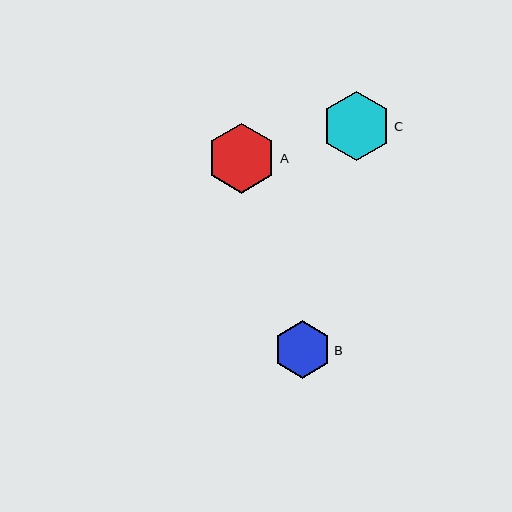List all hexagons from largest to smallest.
From largest to smallest: A, C, B.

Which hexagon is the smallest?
Hexagon B is the smallest with a size of approximately 58 pixels.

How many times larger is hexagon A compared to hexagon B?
Hexagon A is approximately 1.2 times the size of hexagon B.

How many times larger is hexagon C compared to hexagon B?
Hexagon C is approximately 1.2 times the size of hexagon B.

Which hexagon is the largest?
Hexagon A is the largest with a size of approximately 70 pixels.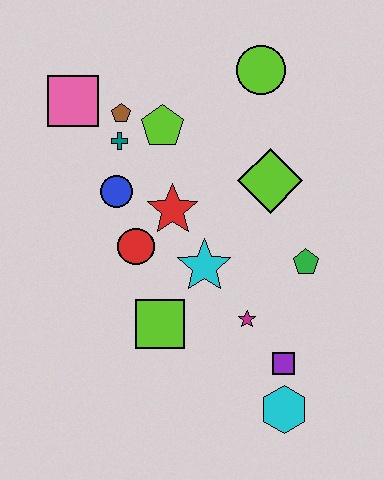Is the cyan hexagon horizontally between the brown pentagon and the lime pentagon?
No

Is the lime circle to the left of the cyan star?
No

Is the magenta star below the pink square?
Yes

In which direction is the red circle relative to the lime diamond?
The red circle is to the left of the lime diamond.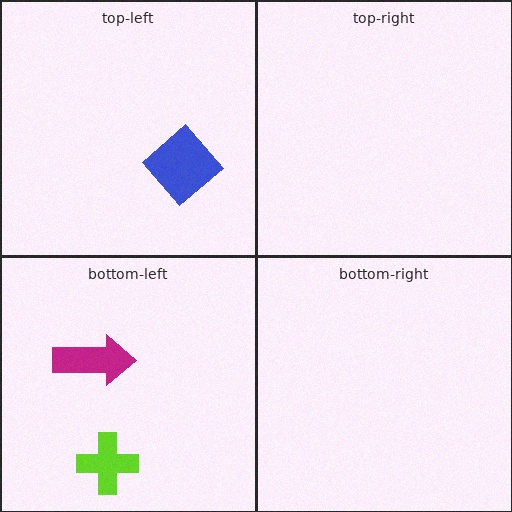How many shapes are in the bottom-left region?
2.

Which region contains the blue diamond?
The top-left region.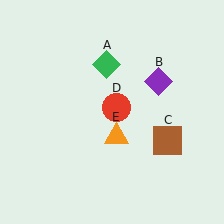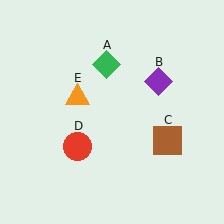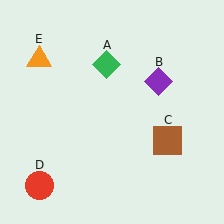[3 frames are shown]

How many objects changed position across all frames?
2 objects changed position: red circle (object D), orange triangle (object E).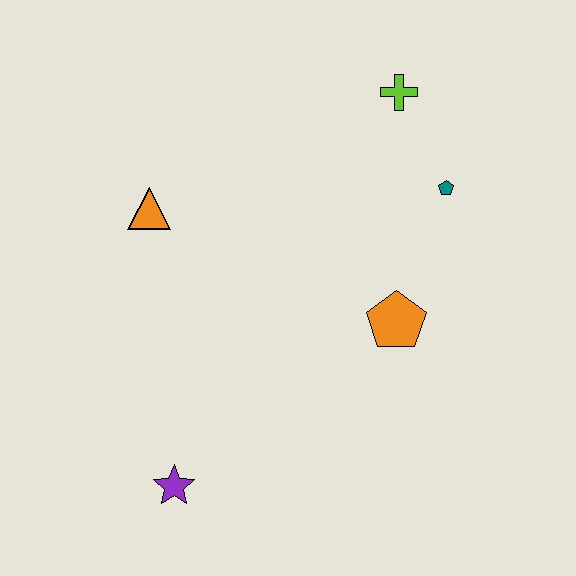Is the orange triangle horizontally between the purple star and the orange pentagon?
No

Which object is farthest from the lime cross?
The purple star is farthest from the lime cross.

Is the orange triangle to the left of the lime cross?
Yes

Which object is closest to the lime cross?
The teal pentagon is closest to the lime cross.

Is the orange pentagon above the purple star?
Yes